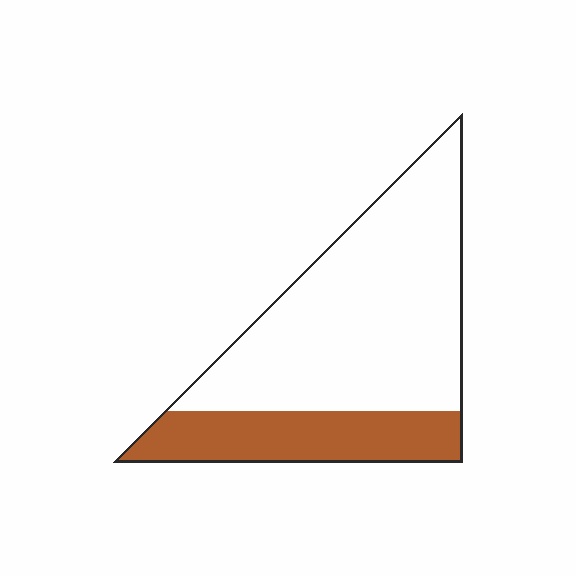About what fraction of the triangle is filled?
About one quarter (1/4).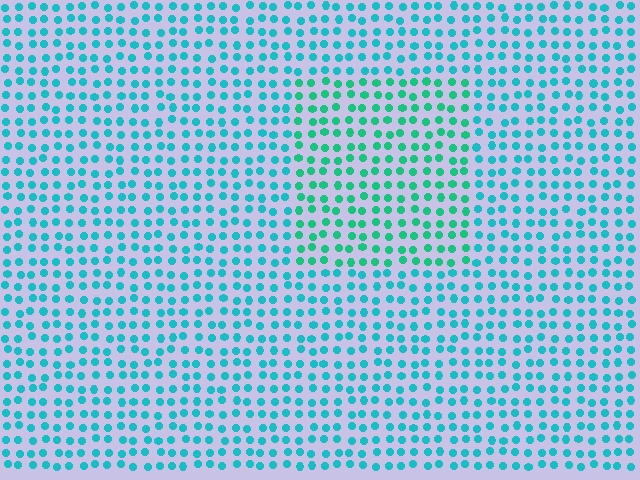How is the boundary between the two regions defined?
The boundary is defined purely by a slight shift in hue (about 27 degrees). Spacing, size, and orientation are identical on both sides.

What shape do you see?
I see a rectangle.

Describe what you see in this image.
The image is filled with small cyan elements in a uniform arrangement. A rectangle-shaped region is visible where the elements are tinted to a slightly different hue, forming a subtle color boundary.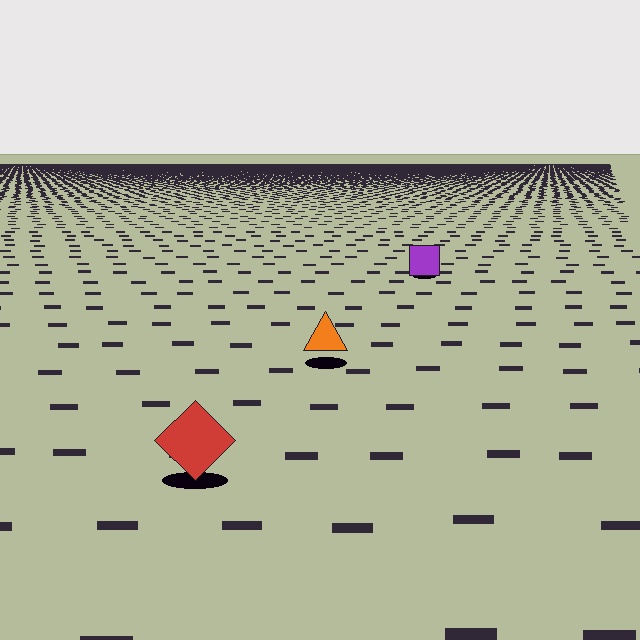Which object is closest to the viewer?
The red diamond is closest. The texture marks near it are larger and more spread out.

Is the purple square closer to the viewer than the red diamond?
No. The red diamond is closer — you can tell from the texture gradient: the ground texture is coarser near it.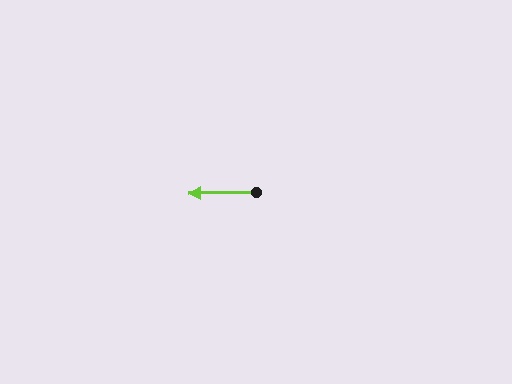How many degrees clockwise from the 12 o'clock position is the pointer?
Approximately 269 degrees.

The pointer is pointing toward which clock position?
Roughly 9 o'clock.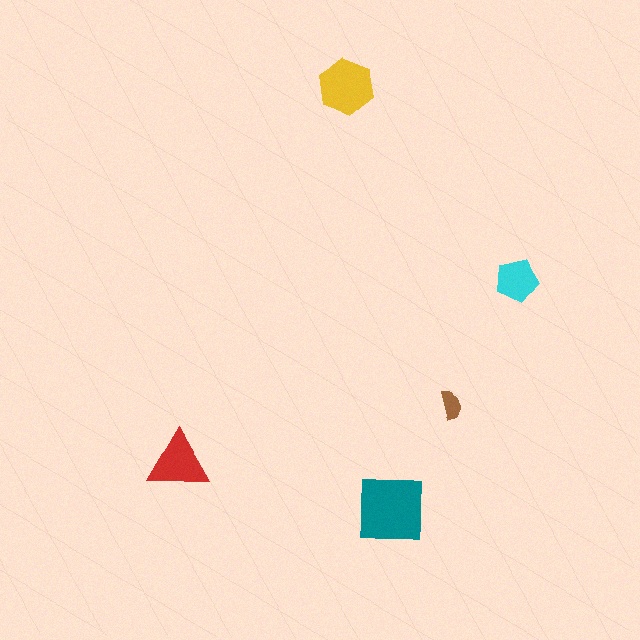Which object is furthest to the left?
The red triangle is leftmost.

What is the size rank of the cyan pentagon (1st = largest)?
4th.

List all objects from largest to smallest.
The teal square, the yellow hexagon, the red triangle, the cyan pentagon, the brown semicircle.